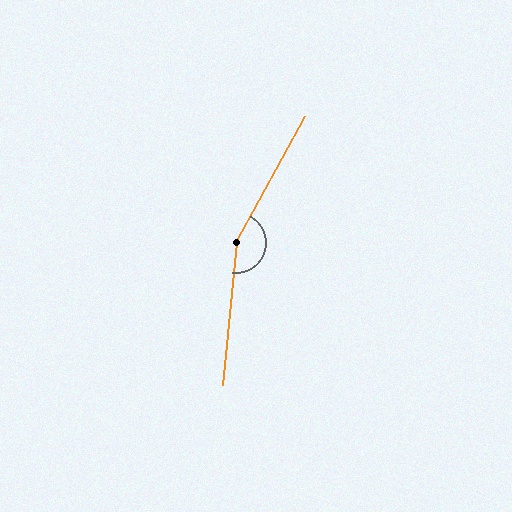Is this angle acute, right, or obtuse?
It is obtuse.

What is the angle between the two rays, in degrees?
Approximately 157 degrees.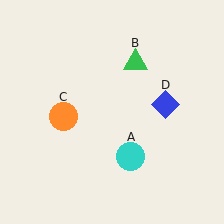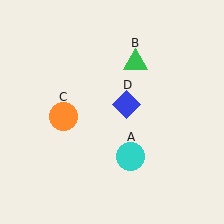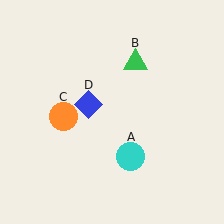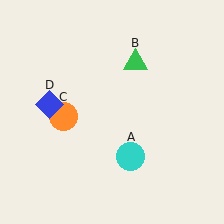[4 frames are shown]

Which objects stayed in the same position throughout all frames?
Cyan circle (object A) and green triangle (object B) and orange circle (object C) remained stationary.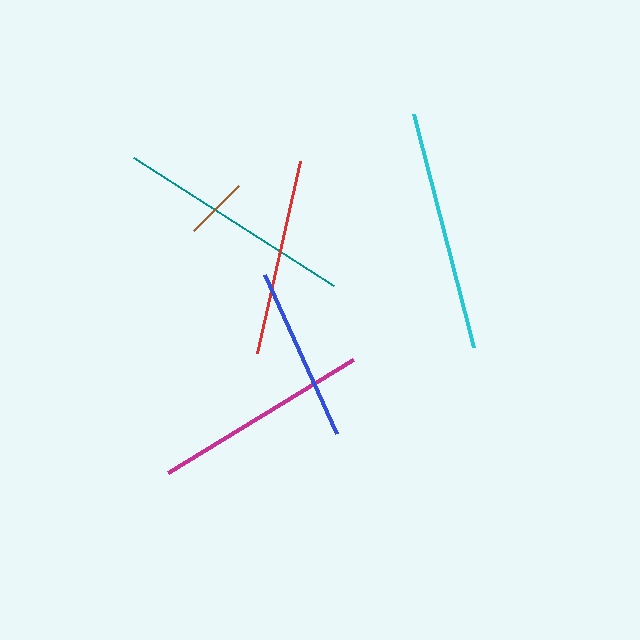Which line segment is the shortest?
The brown line is the shortest at approximately 64 pixels.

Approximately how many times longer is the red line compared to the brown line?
The red line is approximately 3.1 times the length of the brown line.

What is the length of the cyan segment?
The cyan segment is approximately 240 pixels long.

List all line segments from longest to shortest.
From longest to shortest: cyan, teal, magenta, red, blue, brown.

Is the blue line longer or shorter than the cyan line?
The cyan line is longer than the blue line.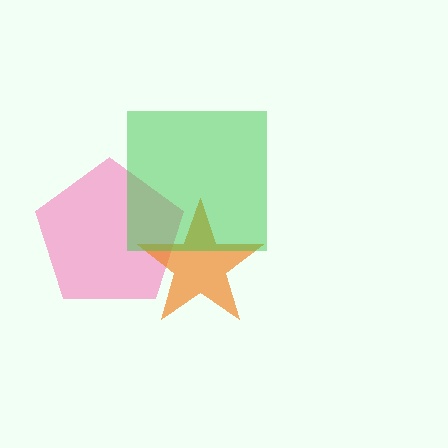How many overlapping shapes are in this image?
There are 3 overlapping shapes in the image.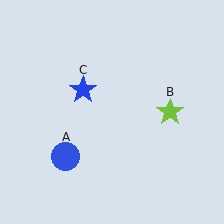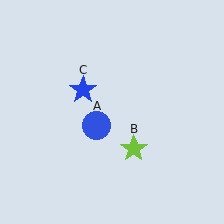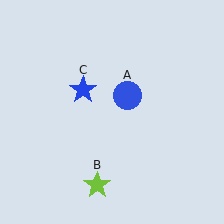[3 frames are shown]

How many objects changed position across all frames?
2 objects changed position: blue circle (object A), lime star (object B).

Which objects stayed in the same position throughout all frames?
Blue star (object C) remained stationary.